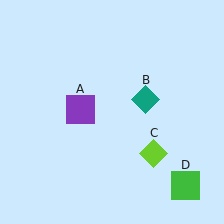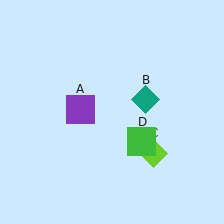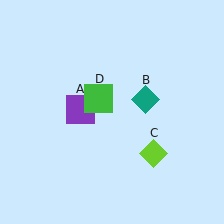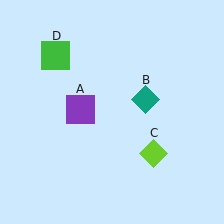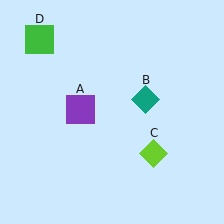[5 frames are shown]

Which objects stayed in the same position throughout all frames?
Purple square (object A) and teal diamond (object B) and lime diamond (object C) remained stationary.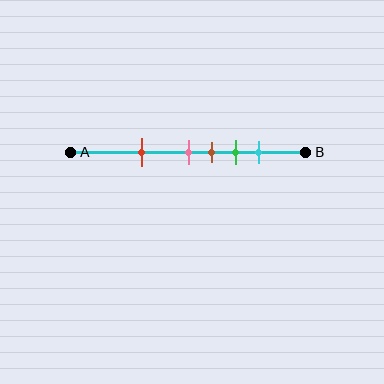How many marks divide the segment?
There are 5 marks dividing the segment.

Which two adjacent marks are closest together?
The pink and brown marks are the closest adjacent pair.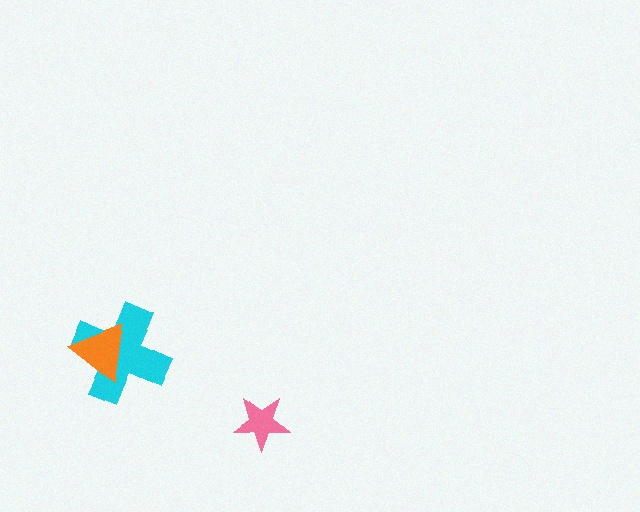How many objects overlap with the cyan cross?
1 object overlaps with the cyan cross.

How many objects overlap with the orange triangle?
1 object overlaps with the orange triangle.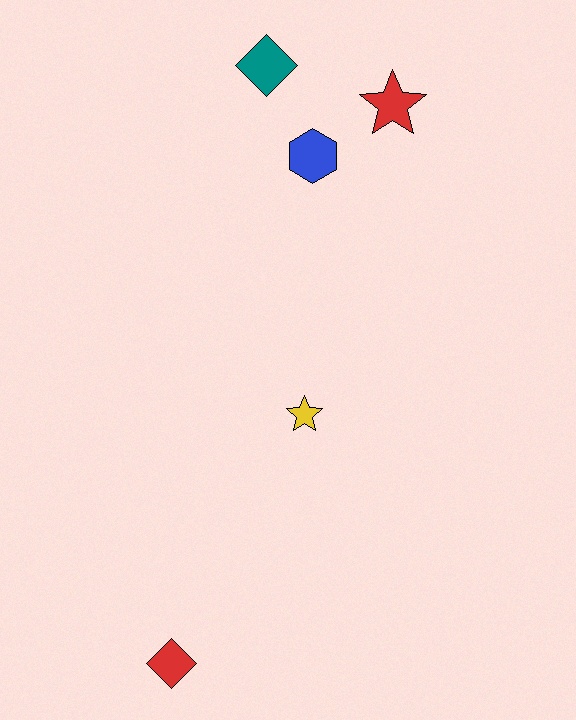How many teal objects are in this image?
There is 1 teal object.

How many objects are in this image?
There are 5 objects.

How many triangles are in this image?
There are no triangles.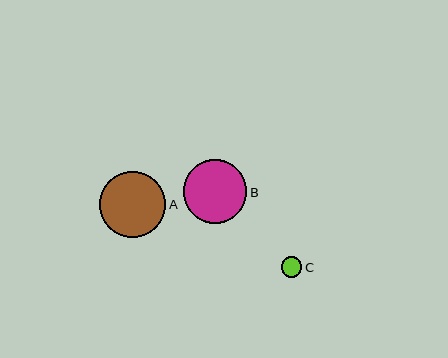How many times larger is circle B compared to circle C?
Circle B is approximately 3.1 times the size of circle C.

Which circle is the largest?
Circle A is the largest with a size of approximately 66 pixels.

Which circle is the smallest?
Circle C is the smallest with a size of approximately 21 pixels.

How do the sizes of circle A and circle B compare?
Circle A and circle B are approximately the same size.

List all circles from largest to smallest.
From largest to smallest: A, B, C.